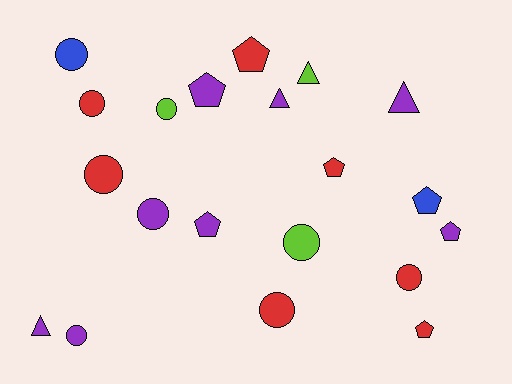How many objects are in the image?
There are 20 objects.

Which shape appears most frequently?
Circle, with 9 objects.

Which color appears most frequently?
Purple, with 8 objects.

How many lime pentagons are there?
There are no lime pentagons.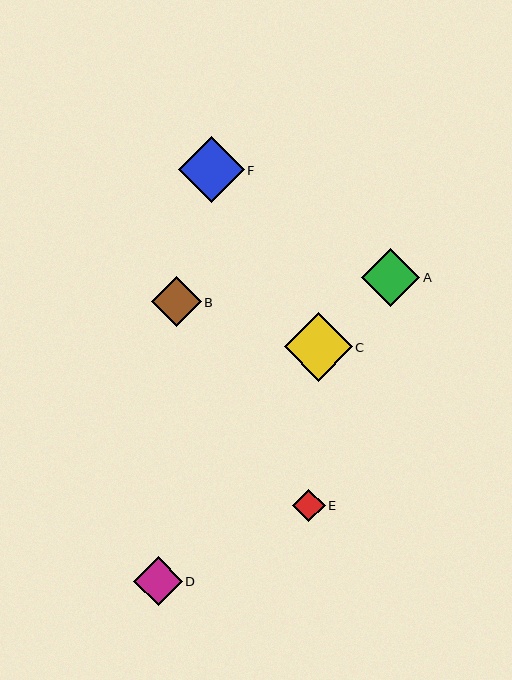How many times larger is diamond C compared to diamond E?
Diamond C is approximately 2.1 times the size of diamond E.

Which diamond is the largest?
Diamond C is the largest with a size of approximately 68 pixels.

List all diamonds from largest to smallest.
From largest to smallest: C, F, A, B, D, E.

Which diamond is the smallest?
Diamond E is the smallest with a size of approximately 32 pixels.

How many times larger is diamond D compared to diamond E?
Diamond D is approximately 1.5 times the size of diamond E.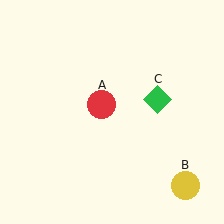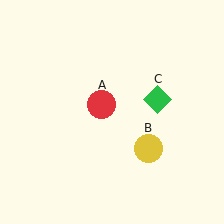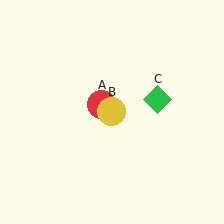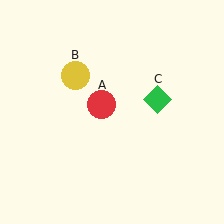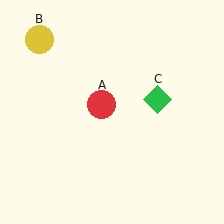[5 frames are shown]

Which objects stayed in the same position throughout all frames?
Red circle (object A) and green diamond (object C) remained stationary.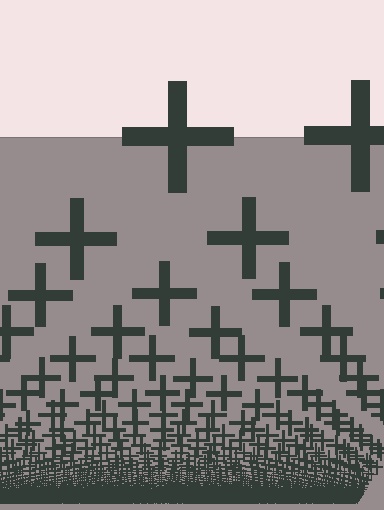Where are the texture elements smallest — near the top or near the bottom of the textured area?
Near the bottom.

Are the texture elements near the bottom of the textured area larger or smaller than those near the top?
Smaller. The gradient is inverted — elements near the bottom are smaller and denser.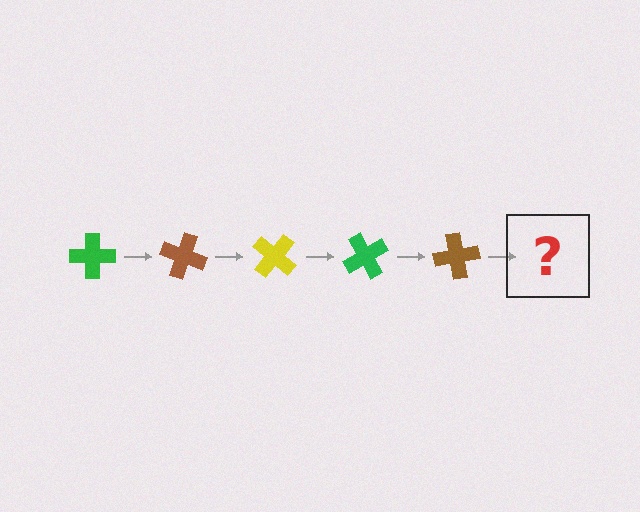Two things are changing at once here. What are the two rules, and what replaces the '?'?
The two rules are that it rotates 20 degrees each step and the color cycles through green, brown, and yellow. The '?' should be a yellow cross, rotated 100 degrees from the start.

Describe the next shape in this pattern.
It should be a yellow cross, rotated 100 degrees from the start.